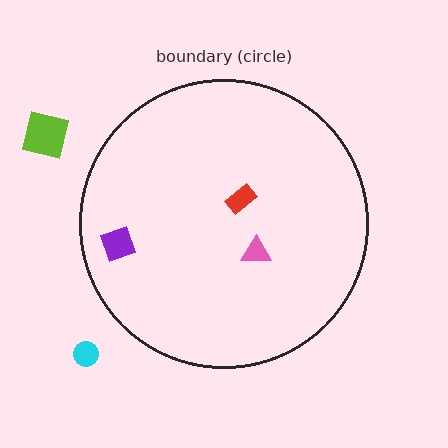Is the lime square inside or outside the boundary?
Outside.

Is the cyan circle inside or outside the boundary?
Outside.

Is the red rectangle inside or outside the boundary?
Inside.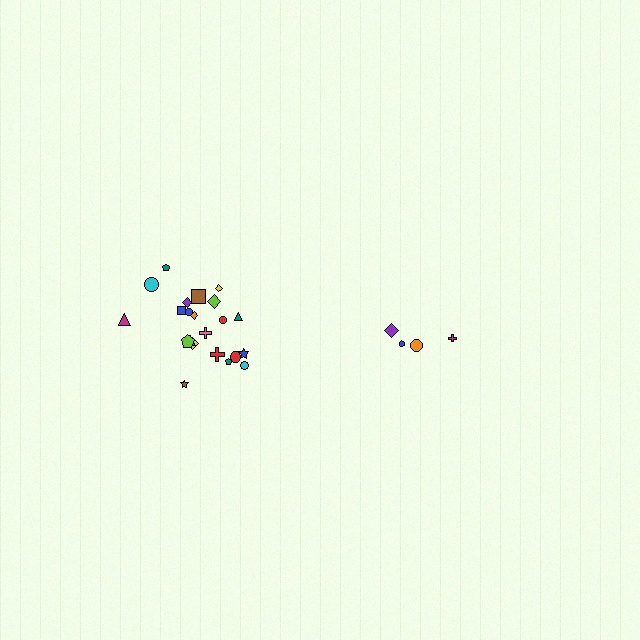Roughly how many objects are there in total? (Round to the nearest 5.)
Roughly 25 objects in total.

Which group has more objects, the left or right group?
The left group.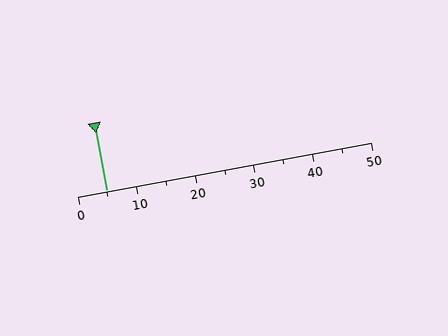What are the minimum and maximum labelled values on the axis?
The axis runs from 0 to 50.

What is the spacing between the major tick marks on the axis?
The major ticks are spaced 10 apart.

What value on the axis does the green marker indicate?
The marker indicates approximately 5.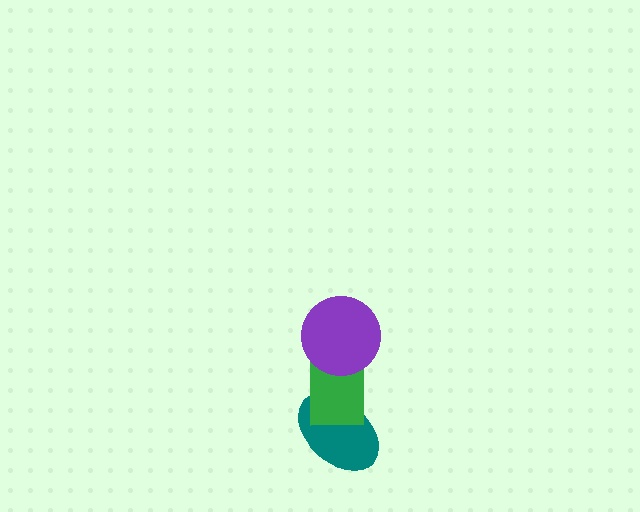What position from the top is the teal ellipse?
The teal ellipse is 3rd from the top.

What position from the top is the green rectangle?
The green rectangle is 2nd from the top.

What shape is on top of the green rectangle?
The purple circle is on top of the green rectangle.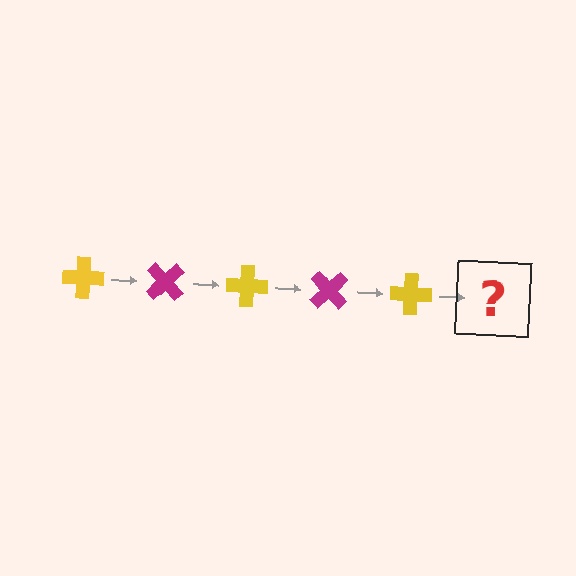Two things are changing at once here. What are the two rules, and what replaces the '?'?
The two rules are that it rotates 45 degrees each step and the color cycles through yellow and magenta. The '?' should be a magenta cross, rotated 225 degrees from the start.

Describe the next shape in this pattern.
It should be a magenta cross, rotated 225 degrees from the start.